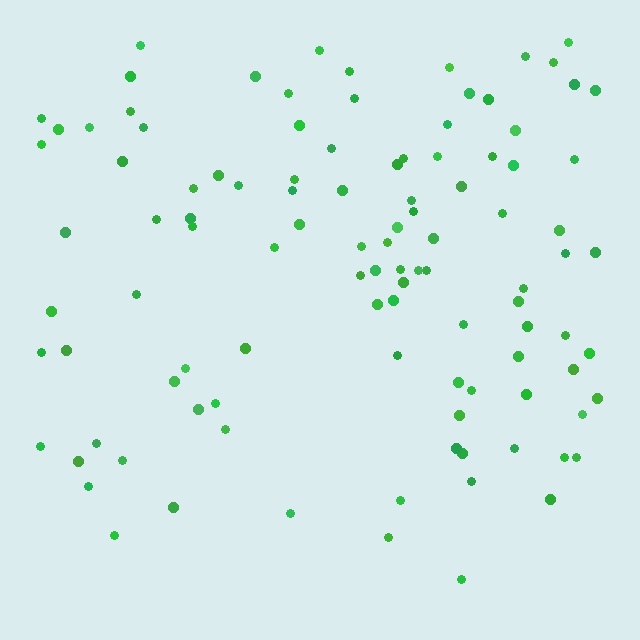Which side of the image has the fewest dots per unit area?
The bottom.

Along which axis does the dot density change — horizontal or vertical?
Vertical.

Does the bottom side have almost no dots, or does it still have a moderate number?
Still a moderate number, just noticeably fewer than the top.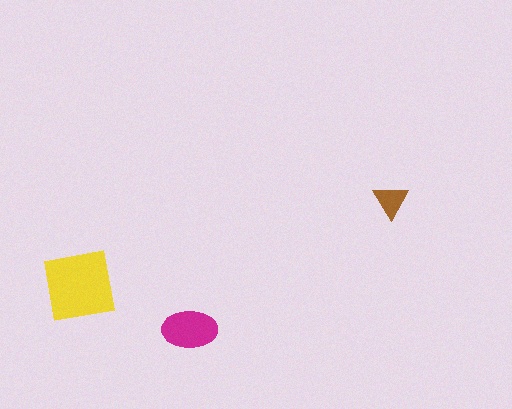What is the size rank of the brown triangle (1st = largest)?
3rd.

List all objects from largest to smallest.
The yellow square, the magenta ellipse, the brown triangle.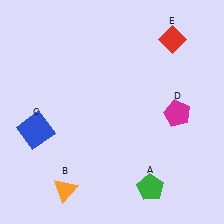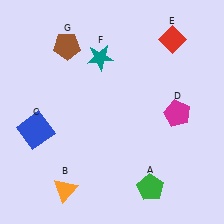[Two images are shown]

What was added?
A teal star (F), a brown pentagon (G) were added in Image 2.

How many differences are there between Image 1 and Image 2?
There are 2 differences between the two images.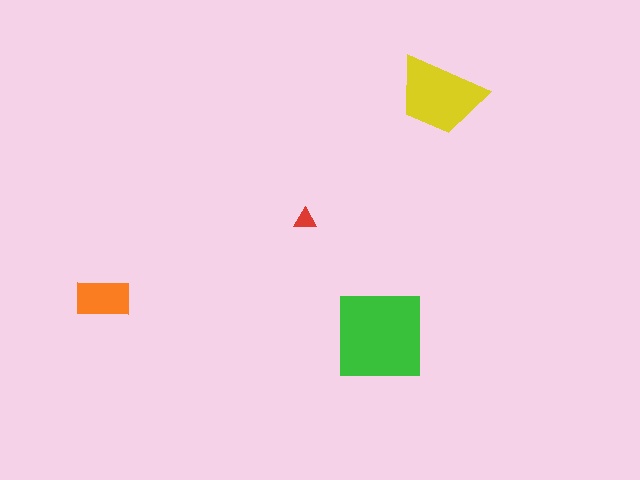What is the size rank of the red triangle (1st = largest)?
4th.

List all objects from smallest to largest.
The red triangle, the orange rectangle, the yellow trapezoid, the green square.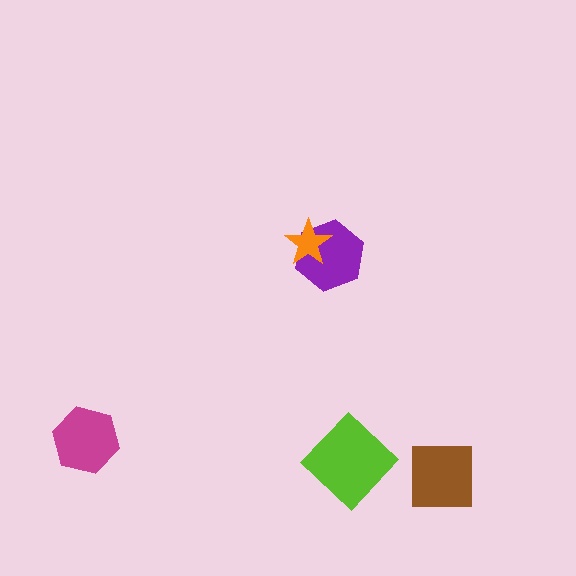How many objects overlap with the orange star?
1 object overlaps with the orange star.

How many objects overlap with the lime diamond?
0 objects overlap with the lime diamond.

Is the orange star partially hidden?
No, no other shape covers it.